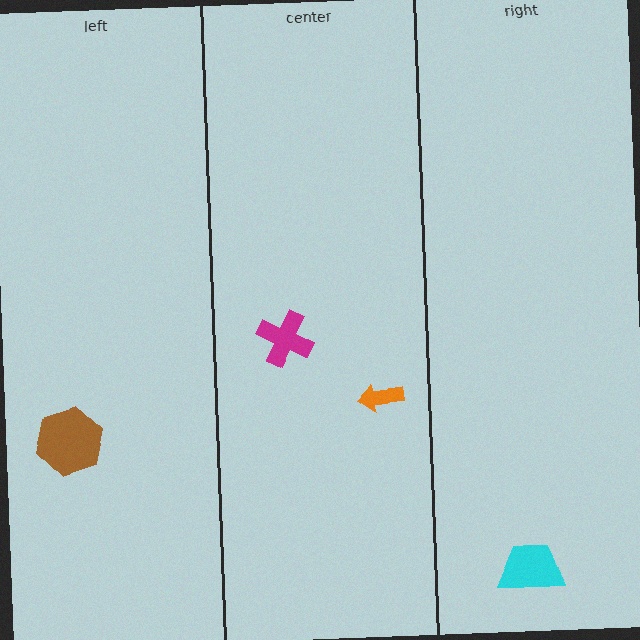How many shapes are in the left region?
1.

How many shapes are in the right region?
1.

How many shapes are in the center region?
2.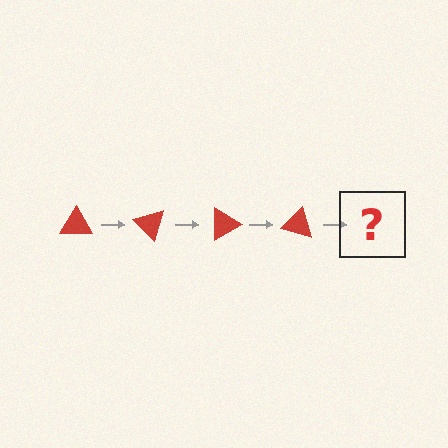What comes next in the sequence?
The next element should be a red triangle rotated 180 degrees.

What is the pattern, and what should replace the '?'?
The pattern is that the triangle rotates 45 degrees each step. The '?' should be a red triangle rotated 180 degrees.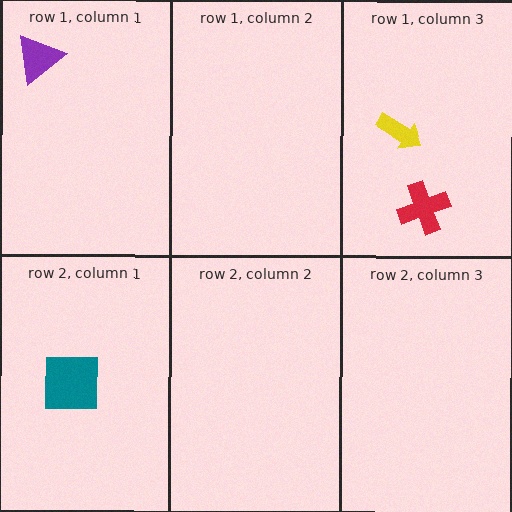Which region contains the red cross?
The row 1, column 3 region.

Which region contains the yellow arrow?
The row 1, column 3 region.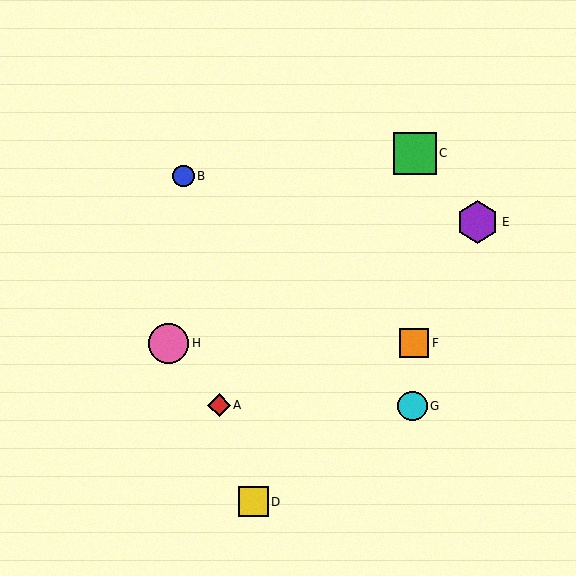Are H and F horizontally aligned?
Yes, both are at y≈343.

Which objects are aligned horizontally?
Objects F, H are aligned horizontally.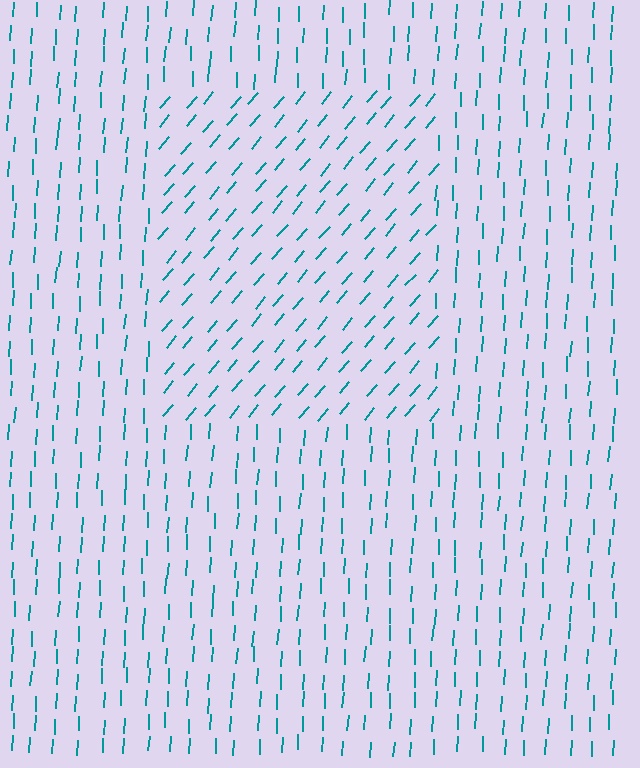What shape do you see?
I see a rectangle.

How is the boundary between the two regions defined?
The boundary is defined purely by a change in line orientation (approximately 37 degrees difference). All lines are the same color and thickness.